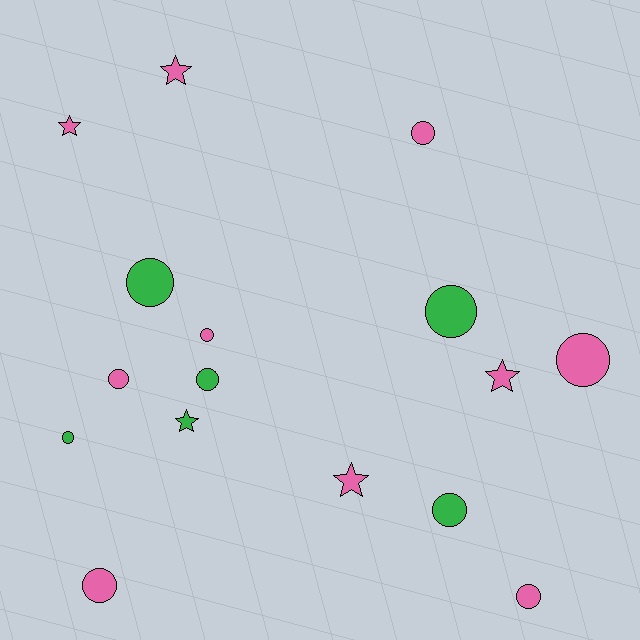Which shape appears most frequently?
Circle, with 11 objects.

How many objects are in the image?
There are 16 objects.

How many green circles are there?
There are 5 green circles.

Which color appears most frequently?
Pink, with 10 objects.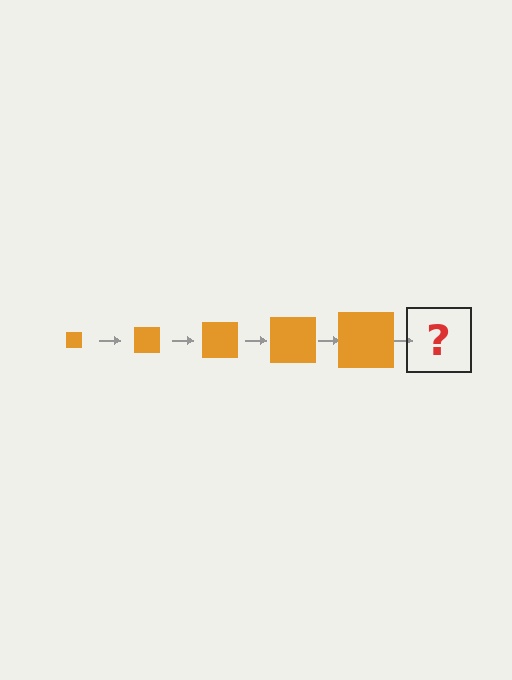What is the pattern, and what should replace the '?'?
The pattern is that the square gets progressively larger each step. The '?' should be an orange square, larger than the previous one.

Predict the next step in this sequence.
The next step is an orange square, larger than the previous one.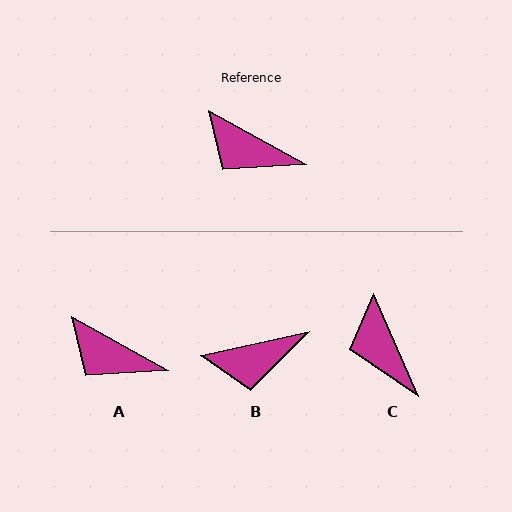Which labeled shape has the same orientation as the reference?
A.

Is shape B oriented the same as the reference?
No, it is off by about 42 degrees.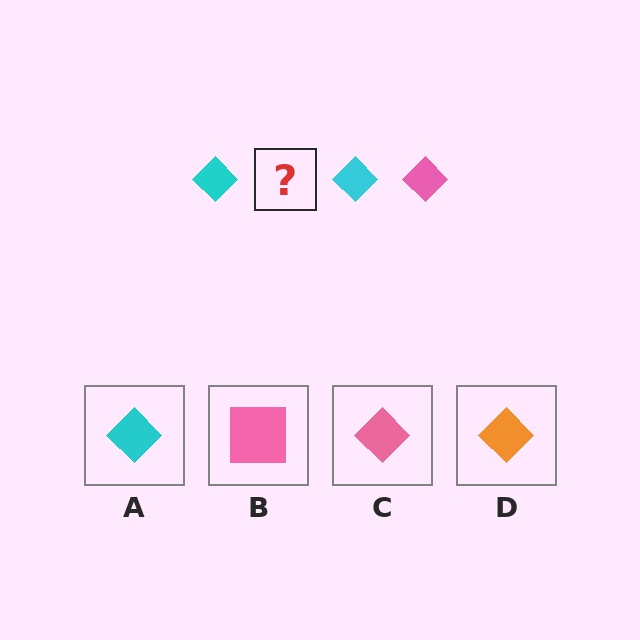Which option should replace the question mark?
Option C.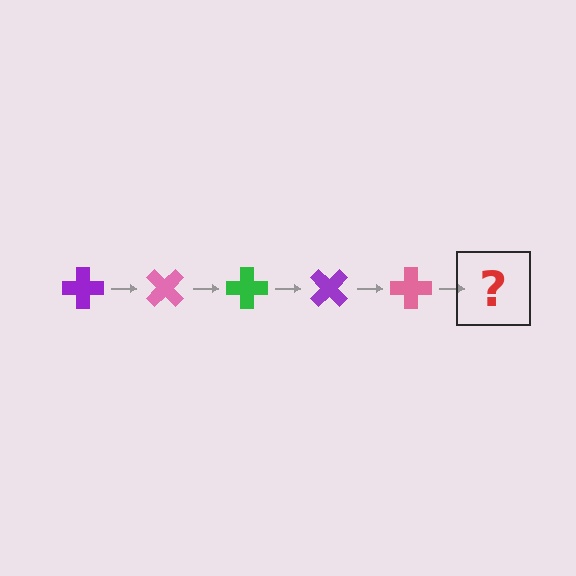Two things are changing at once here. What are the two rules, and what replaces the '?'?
The two rules are that it rotates 45 degrees each step and the color cycles through purple, pink, and green. The '?' should be a green cross, rotated 225 degrees from the start.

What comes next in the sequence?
The next element should be a green cross, rotated 225 degrees from the start.